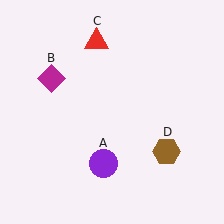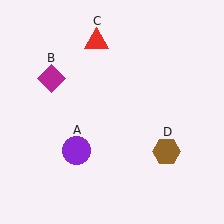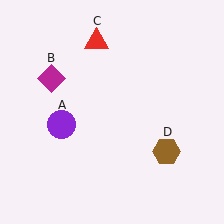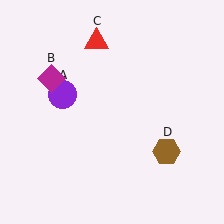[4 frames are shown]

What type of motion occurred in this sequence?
The purple circle (object A) rotated clockwise around the center of the scene.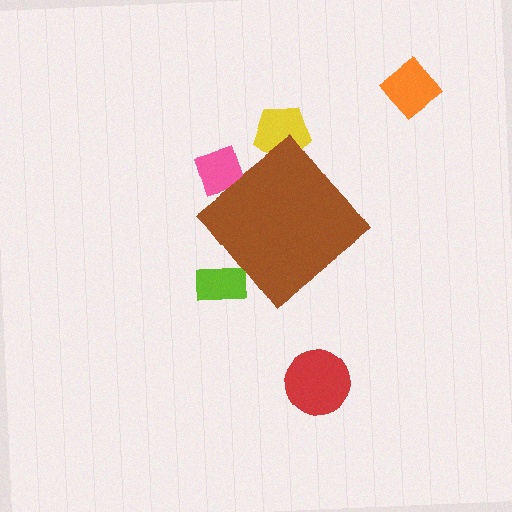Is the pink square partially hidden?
Yes, the pink square is partially hidden behind the brown diamond.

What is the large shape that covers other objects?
A brown diamond.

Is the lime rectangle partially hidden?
Yes, the lime rectangle is partially hidden behind the brown diamond.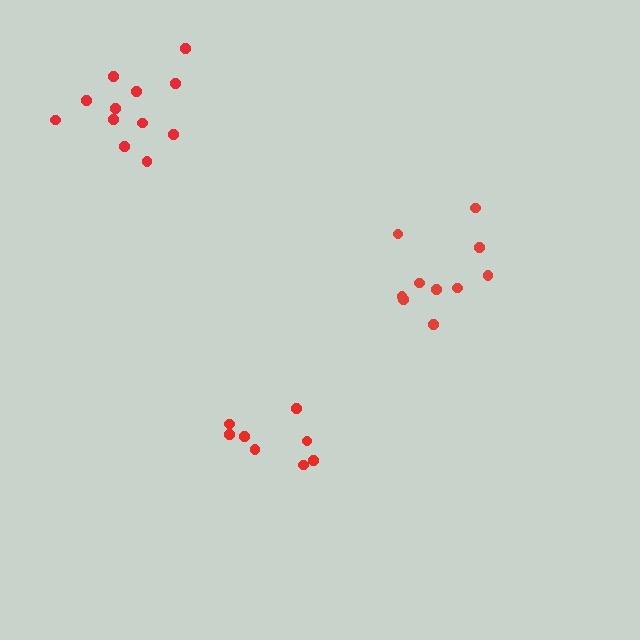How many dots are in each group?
Group 1: 10 dots, Group 2: 12 dots, Group 3: 8 dots (30 total).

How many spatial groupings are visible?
There are 3 spatial groupings.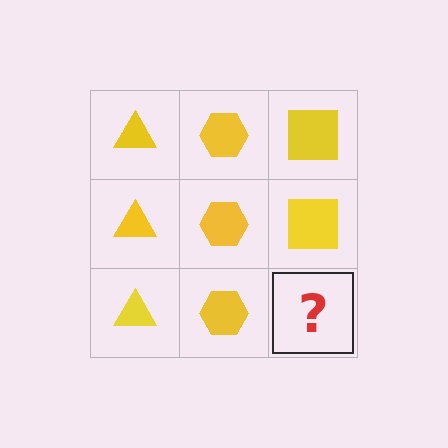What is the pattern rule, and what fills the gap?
The rule is that each column has a consistent shape. The gap should be filled with a yellow square.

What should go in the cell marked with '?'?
The missing cell should contain a yellow square.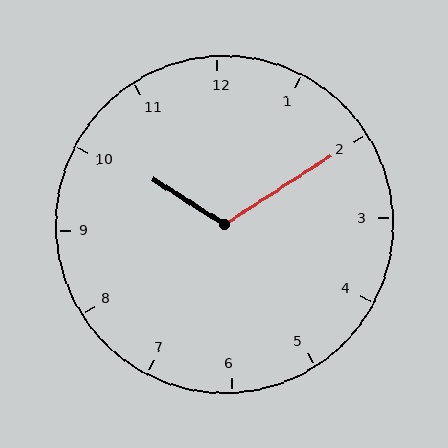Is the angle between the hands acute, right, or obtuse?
It is obtuse.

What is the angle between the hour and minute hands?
Approximately 115 degrees.